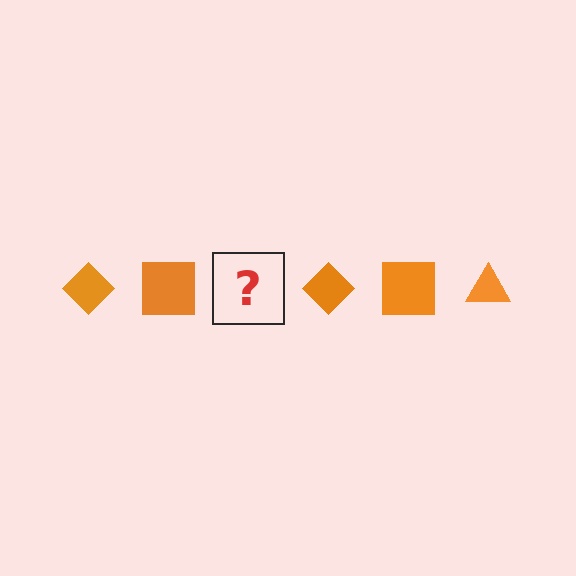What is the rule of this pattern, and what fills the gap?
The rule is that the pattern cycles through diamond, square, triangle shapes in orange. The gap should be filled with an orange triangle.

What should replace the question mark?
The question mark should be replaced with an orange triangle.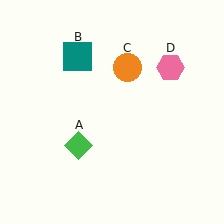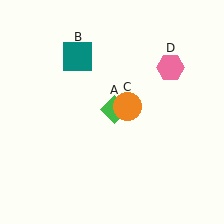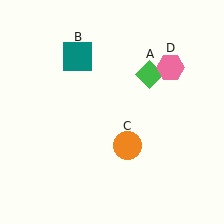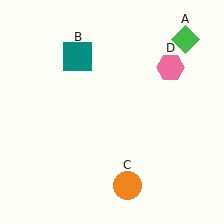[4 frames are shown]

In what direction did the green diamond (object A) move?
The green diamond (object A) moved up and to the right.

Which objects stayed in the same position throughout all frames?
Teal square (object B) and pink hexagon (object D) remained stationary.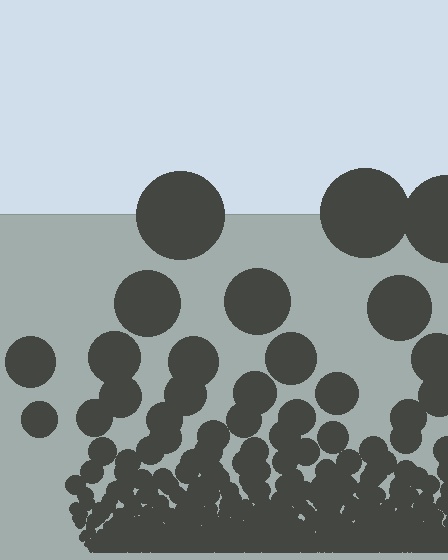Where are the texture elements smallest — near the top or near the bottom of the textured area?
Near the bottom.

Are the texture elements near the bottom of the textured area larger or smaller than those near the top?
Smaller. The gradient is inverted — elements near the bottom are smaller and denser.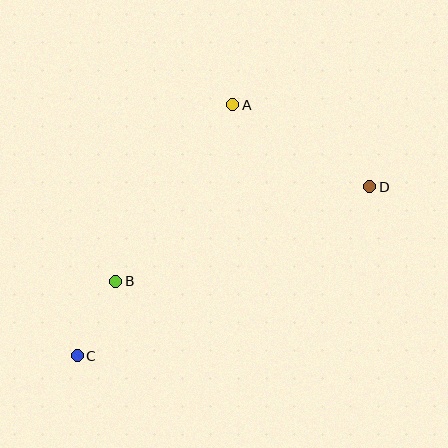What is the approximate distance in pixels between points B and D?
The distance between B and D is approximately 271 pixels.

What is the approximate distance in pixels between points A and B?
The distance between A and B is approximately 212 pixels.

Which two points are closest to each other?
Points B and C are closest to each other.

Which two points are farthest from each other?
Points C and D are farthest from each other.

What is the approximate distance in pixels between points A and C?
The distance between A and C is approximately 295 pixels.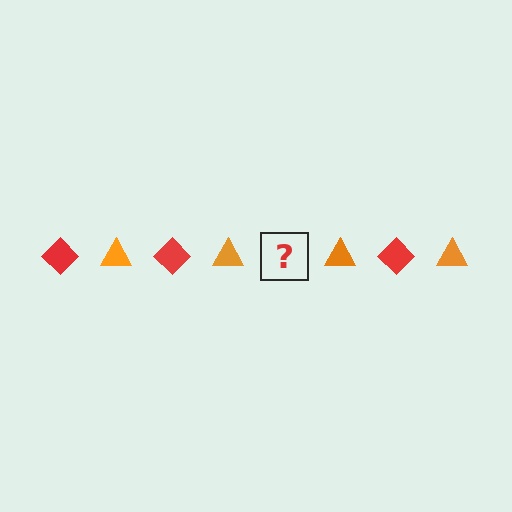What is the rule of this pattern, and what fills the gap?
The rule is that the pattern alternates between red diamond and orange triangle. The gap should be filled with a red diamond.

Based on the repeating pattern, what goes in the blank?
The blank should be a red diamond.